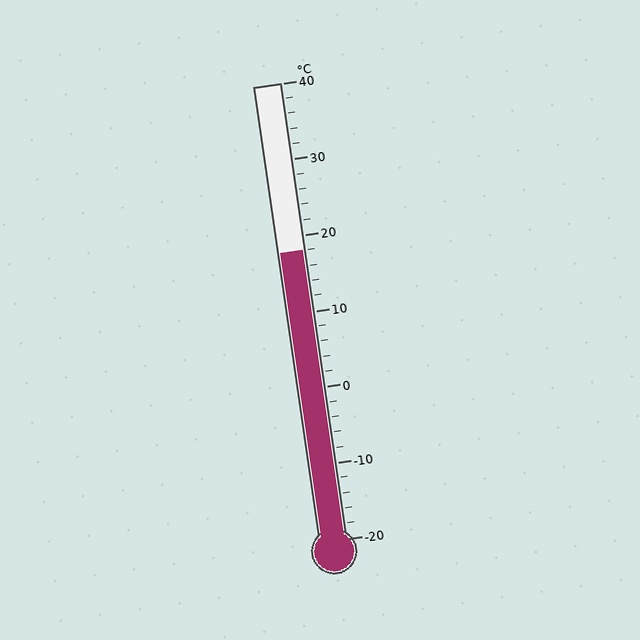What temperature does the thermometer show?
The thermometer shows approximately 18°C.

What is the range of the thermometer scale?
The thermometer scale ranges from -20°C to 40°C.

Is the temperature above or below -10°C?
The temperature is above -10°C.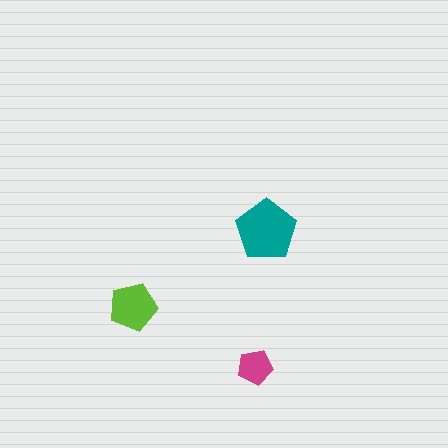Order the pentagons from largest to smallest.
the teal one, the lime one, the magenta one.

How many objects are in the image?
There are 3 objects in the image.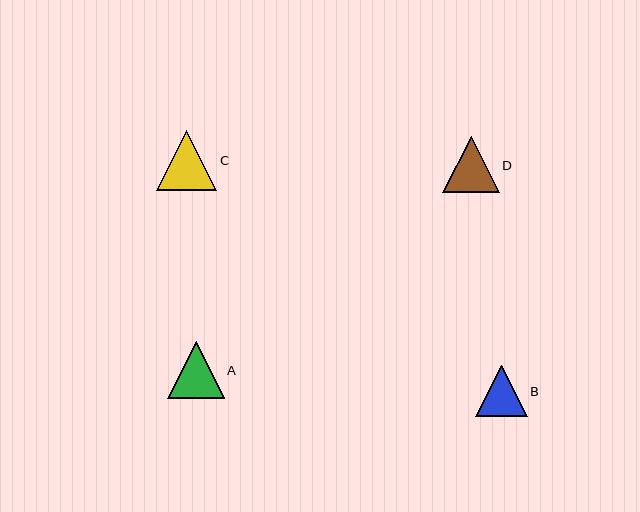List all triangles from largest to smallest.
From largest to smallest: C, A, D, B.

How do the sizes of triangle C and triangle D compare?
Triangle C and triangle D are approximately the same size.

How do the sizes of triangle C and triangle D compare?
Triangle C and triangle D are approximately the same size.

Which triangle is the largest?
Triangle C is the largest with a size of approximately 60 pixels.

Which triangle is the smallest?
Triangle B is the smallest with a size of approximately 51 pixels.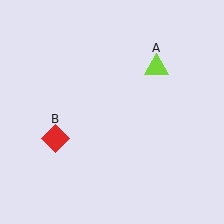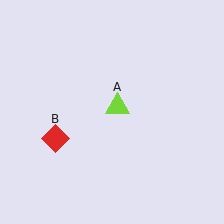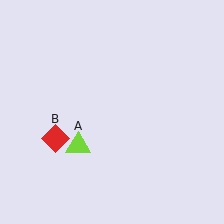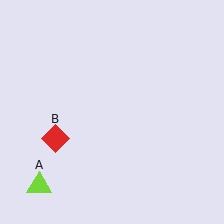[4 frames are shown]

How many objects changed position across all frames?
1 object changed position: lime triangle (object A).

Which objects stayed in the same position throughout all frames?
Red diamond (object B) remained stationary.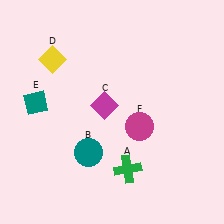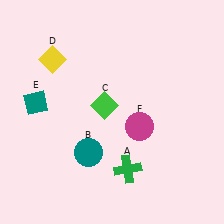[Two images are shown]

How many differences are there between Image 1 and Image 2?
There is 1 difference between the two images.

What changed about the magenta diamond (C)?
In Image 1, C is magenta. In Image 2, it changed to green.